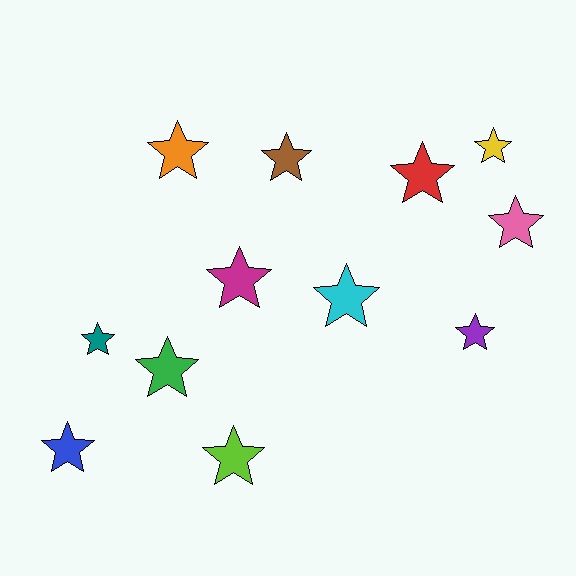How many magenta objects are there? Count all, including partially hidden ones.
There is 1 magenta object.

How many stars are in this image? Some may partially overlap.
There are 12 stars.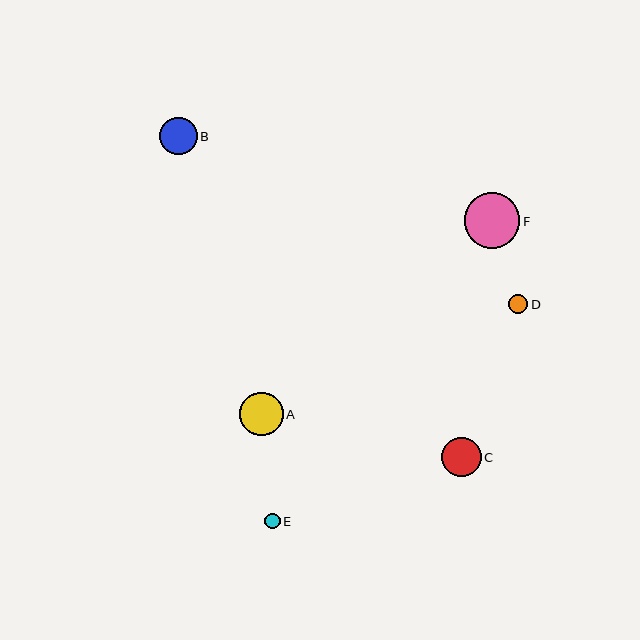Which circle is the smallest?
Circle E is the smallest with a size of approximately 15 pixels.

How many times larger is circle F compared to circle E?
Circle F is approximately 3.6 times the size of circle E.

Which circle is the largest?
Circle F is the largest with a size of approximately 56 pixels.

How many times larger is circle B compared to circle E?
Circle B is approximately 2.4 times the size of circle E.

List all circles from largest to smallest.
From largest to smallest: F, A, C, B, D, E.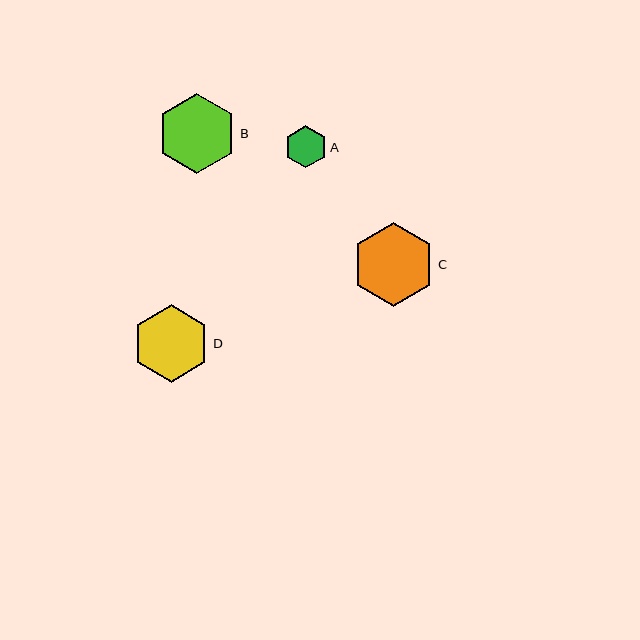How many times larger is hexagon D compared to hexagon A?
Hexagon D is approximately 1.8 times the size of hexagon A.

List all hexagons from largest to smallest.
From largest to smallest: C, B, D, A.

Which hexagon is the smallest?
Hexagon A is the smallest with a size of approximately 42 pixels.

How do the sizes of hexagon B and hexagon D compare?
Hexagon B and hexagon D are approximately the same size.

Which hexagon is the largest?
Hexagon C is the largest with a size of approximately 83 pixels.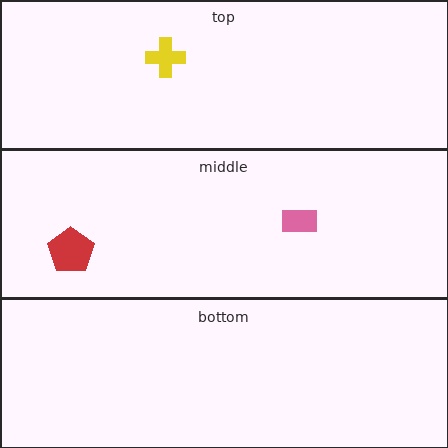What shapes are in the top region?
The yellow cross.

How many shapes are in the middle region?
2.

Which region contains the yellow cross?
The top region.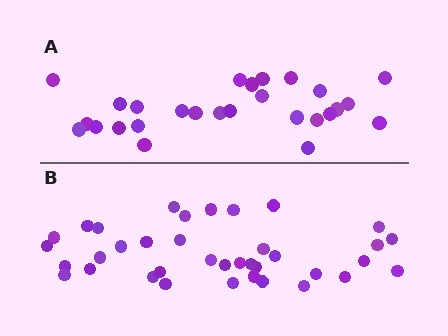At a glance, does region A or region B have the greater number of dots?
Region B (the bottom region) has more dots.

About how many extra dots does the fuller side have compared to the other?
Region B has roughly 10 or so more dots than region A.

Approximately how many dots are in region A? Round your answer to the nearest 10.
About 30 dots. (The exact count is 27, which rounds to 30.)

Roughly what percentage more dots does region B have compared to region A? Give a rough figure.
About 35% more.